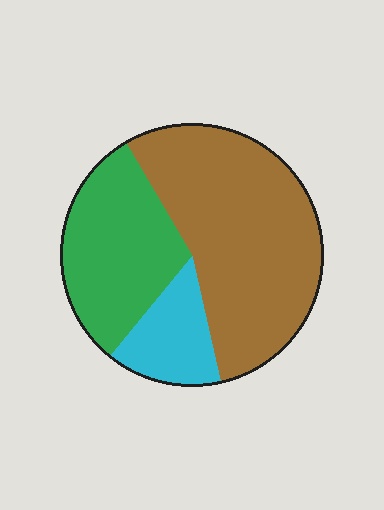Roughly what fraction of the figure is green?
Green takes up about one third (1/3) of the figure.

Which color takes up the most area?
Brown, at roughly 55%.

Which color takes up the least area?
Cyan, at roughly 15%.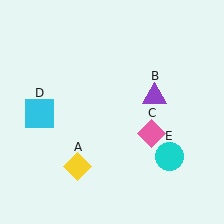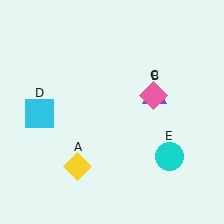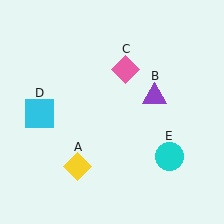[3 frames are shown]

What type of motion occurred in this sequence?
The pink diamond (object C) rotated counterclockwise around the center of the scene.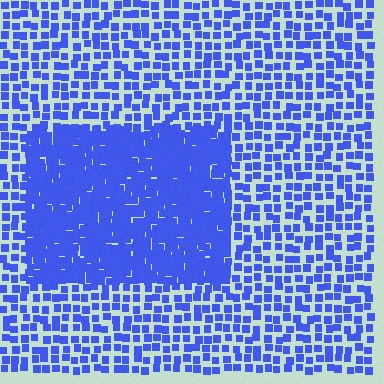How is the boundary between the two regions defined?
The boundary is defined by a change in element density (approximately 2.4x ratio). All elements are the same color, size, and shape.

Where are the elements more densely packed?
The elements are more densely packed inside the rectangle boundary.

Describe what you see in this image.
The image contains small blue elements arranged at two different densities. A rectangle-shaped region is visible where the elements are more densely packed than the surrounding area.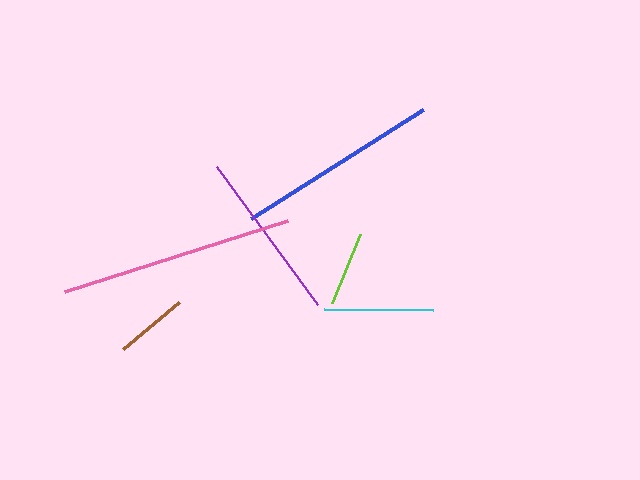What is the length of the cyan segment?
The cyan segment is approximately 109 pixels long.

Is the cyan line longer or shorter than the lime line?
The cyan line is longer than the lime line.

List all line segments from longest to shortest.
From longest to shortest: pink, blue, purple, cyan, lime, brown.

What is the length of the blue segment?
The blue segment is approximately 204 pixels long.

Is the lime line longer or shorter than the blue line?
The blue line is longer than the lime line.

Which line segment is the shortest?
The brown line is the shortest at approximately 73 pixels.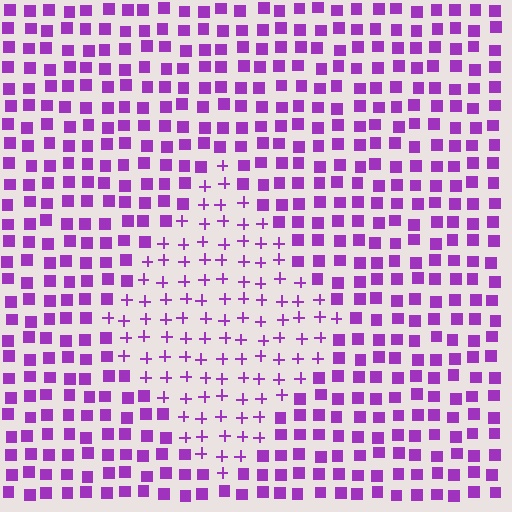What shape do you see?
I see a diamond.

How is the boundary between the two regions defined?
The boundary is defined by a change in element shape: plus signs inside vs. squares outside. All elements share the same color and spacing.